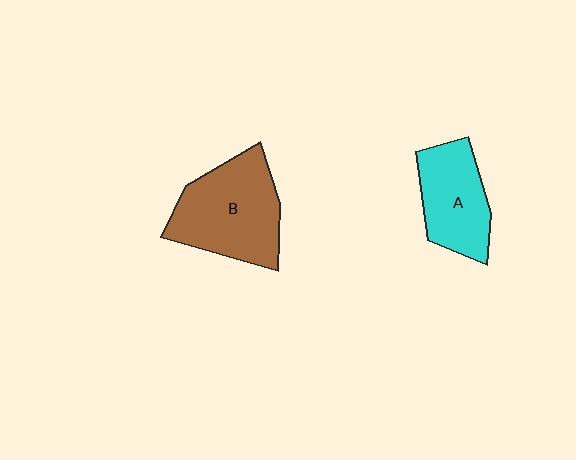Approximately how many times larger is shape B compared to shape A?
Approximately 1.4 times.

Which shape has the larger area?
Shape B (brown).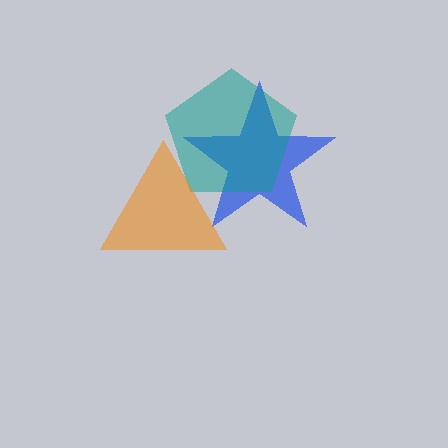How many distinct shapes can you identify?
There are 3 distinct shapes: a blue star, a teal pentagon, an orange triangle.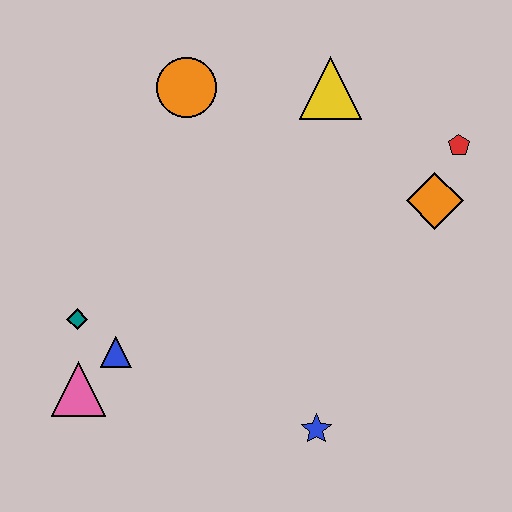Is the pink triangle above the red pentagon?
No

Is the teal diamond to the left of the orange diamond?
Yes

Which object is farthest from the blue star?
The orange circle is farthest from the blue star.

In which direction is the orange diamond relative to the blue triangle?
The orange diamond is to the right of the blue triangle.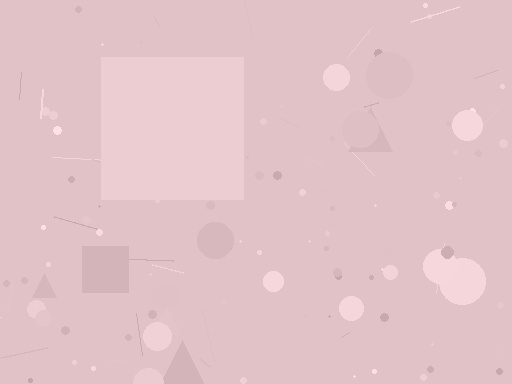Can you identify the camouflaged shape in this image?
The camouflaged shape is a square.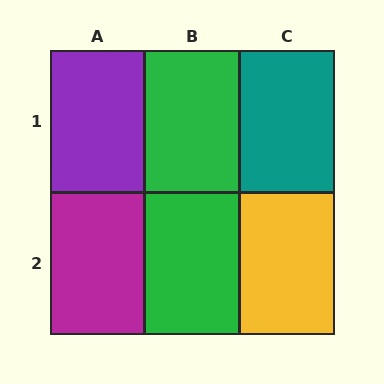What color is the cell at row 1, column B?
Green.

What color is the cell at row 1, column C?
Teal.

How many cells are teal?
1 cell is teal.